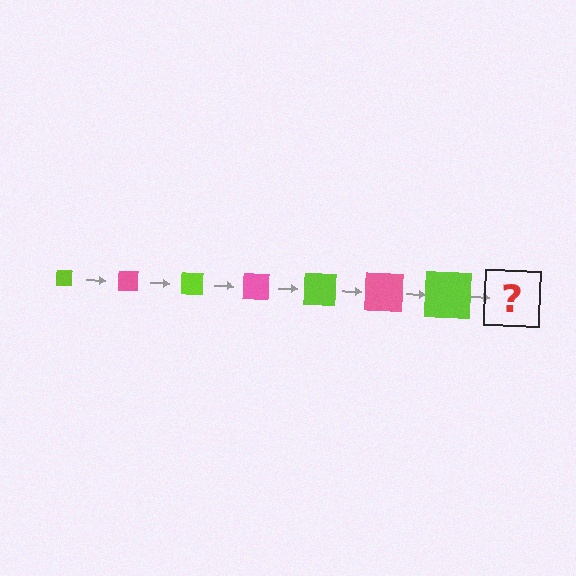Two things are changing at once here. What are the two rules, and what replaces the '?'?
The two rules are that the square grows larger each step and the color cycles through lime and pink. The '?' should be a pink square, larger than the previous one.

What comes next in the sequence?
The next element should be a pink square, larger than the previous one.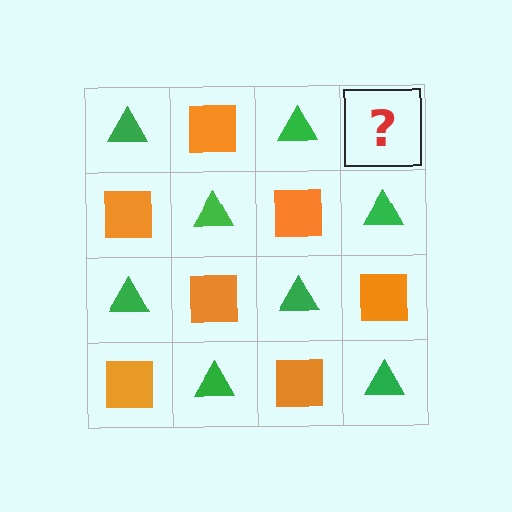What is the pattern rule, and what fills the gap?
The rule is that it alternates green triangle and orange square in a checkerboard pattern. The gap should be filled with an orange square.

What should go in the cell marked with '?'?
The missing cell should contain an orange square.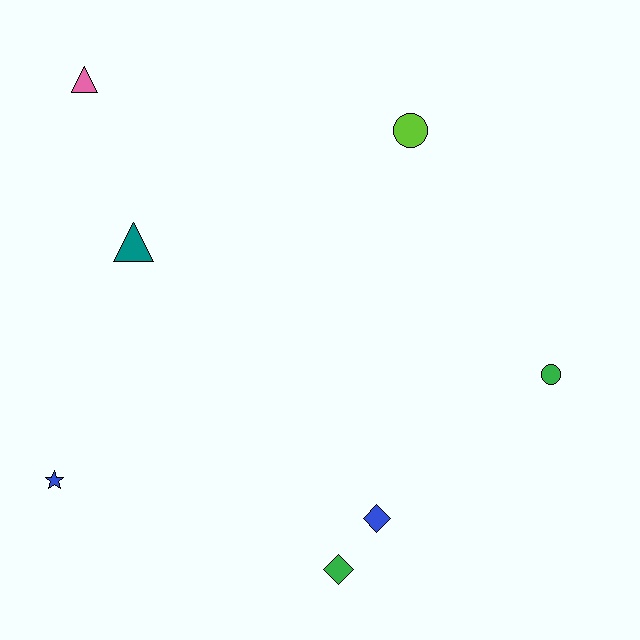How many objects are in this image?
There are 7 objects.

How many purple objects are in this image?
There are no purple objects.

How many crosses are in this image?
There are no crosses.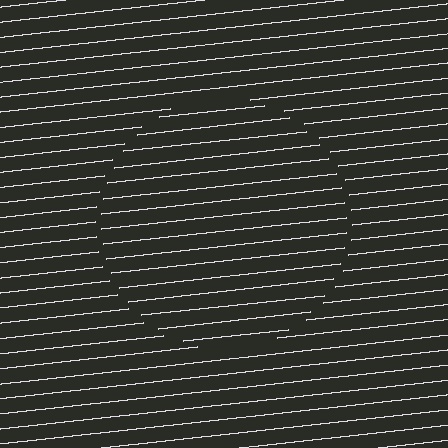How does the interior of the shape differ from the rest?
The interior of the shape contains the same grating, shifted by half a period — the contour is defined by the phase discontinuity where line-ends from the inner and outer gratings abut.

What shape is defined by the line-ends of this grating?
An illusory circle. The interior of the shape contains the same grating, shifted by half a period — the contour is defined by the phase discontinuity where line-ends from the inner and outer gratings abut.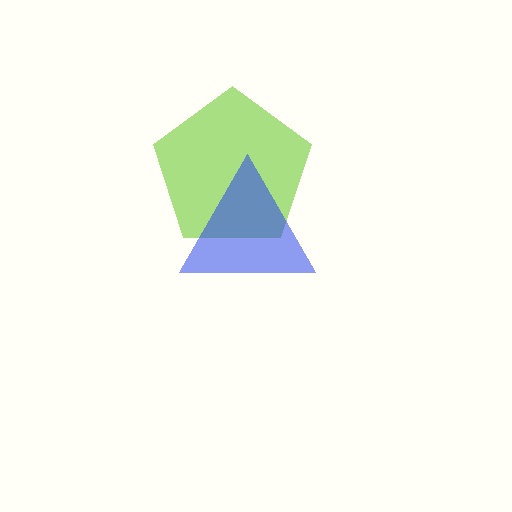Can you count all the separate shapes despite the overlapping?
Yes, there are 2 separate shapes.